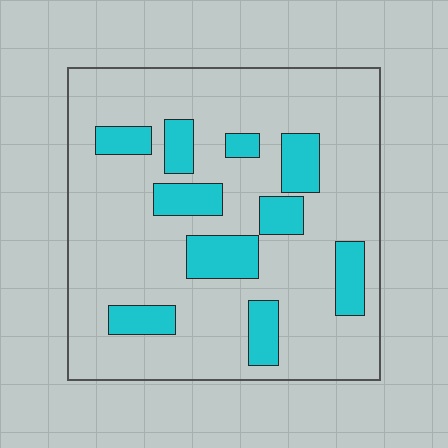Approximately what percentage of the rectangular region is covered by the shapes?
Approximately 20%.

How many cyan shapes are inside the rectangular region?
10.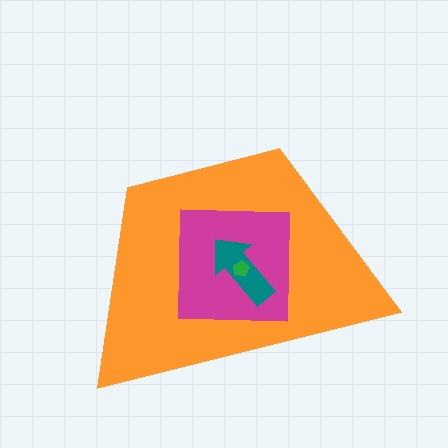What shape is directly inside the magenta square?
The teal arrow.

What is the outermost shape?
The orange trapezoid.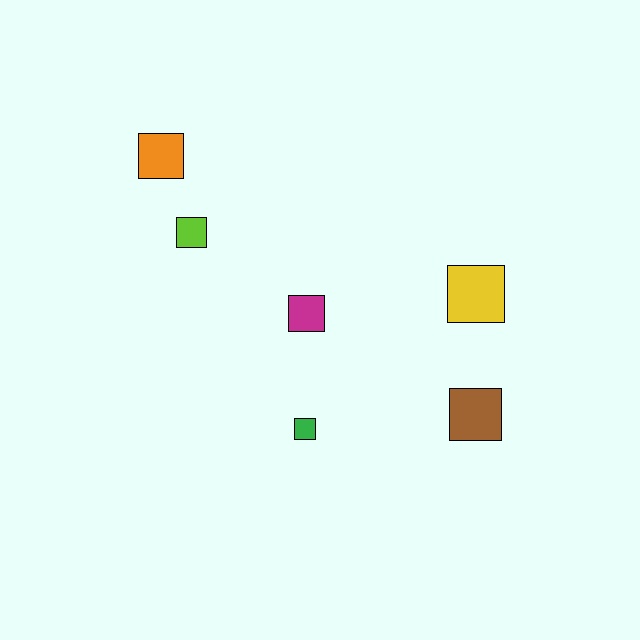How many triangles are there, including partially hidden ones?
There are no triangles.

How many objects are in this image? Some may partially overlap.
There are 6 objects.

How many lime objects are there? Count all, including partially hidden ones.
There is 1 lime object.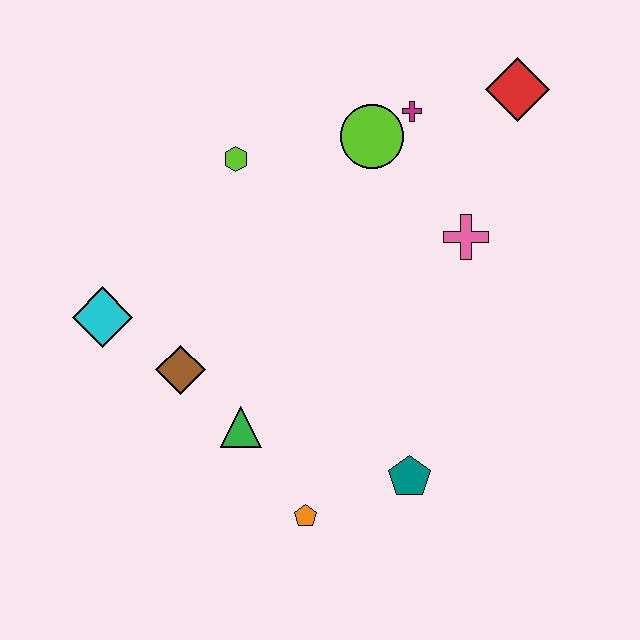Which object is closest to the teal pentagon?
The orange pentagon is closest to the teal pentagon.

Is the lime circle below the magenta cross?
Yes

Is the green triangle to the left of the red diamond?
Yes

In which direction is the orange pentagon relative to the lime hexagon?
The orange pentagon is below the lime hexagon.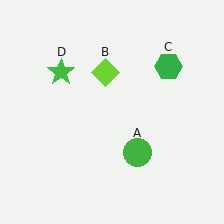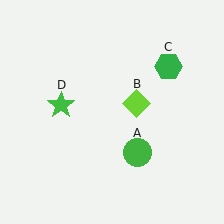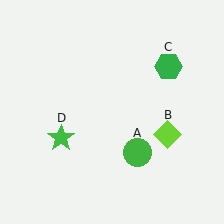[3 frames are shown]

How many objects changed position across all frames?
2 objects changed position: lime diamond (object B), green star (object D).